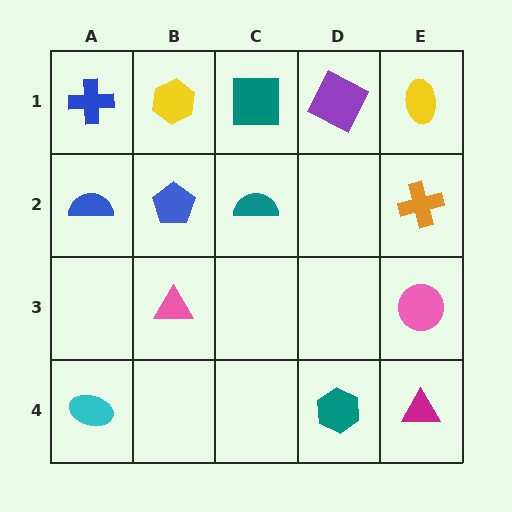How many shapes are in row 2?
4 shapes.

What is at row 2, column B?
A blue pentagon.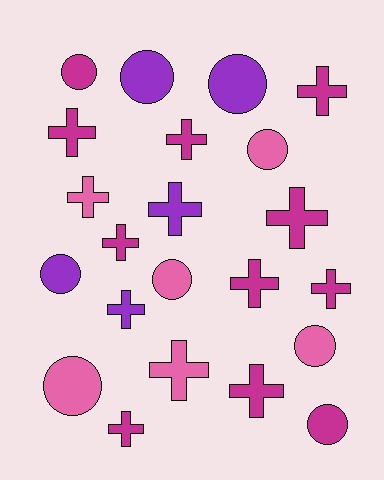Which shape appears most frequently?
Cross, with 13 objects.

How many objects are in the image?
There are 22 objects.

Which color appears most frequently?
Magenta, with 11 objects.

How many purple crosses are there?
There are 2 purple crosses.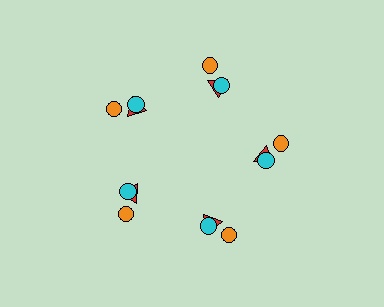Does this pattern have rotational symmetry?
Yes, this pattern has 5-fold rotational symmetry. It looks the same after rotating 72 degrees around the center.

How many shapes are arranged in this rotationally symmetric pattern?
There are 15 shapes, arranged in 5 groups of 3.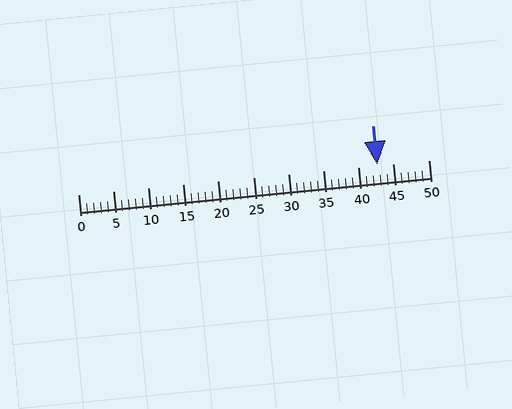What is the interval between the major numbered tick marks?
The major tick marks are spaced 5 units apart.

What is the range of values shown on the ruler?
The ruler shows values from 0 to 50.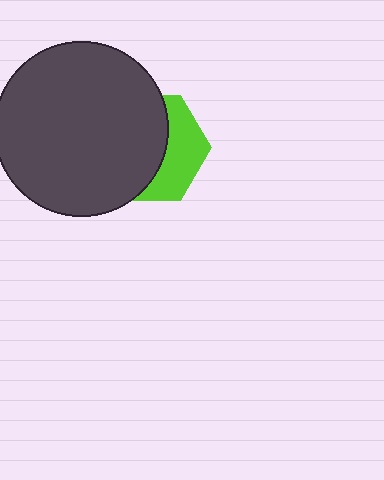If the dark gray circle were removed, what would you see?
You would see the complete lime hexagon.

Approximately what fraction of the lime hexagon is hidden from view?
Roughly 61% of the lime hexagon is hidden behind the dark gray circle.